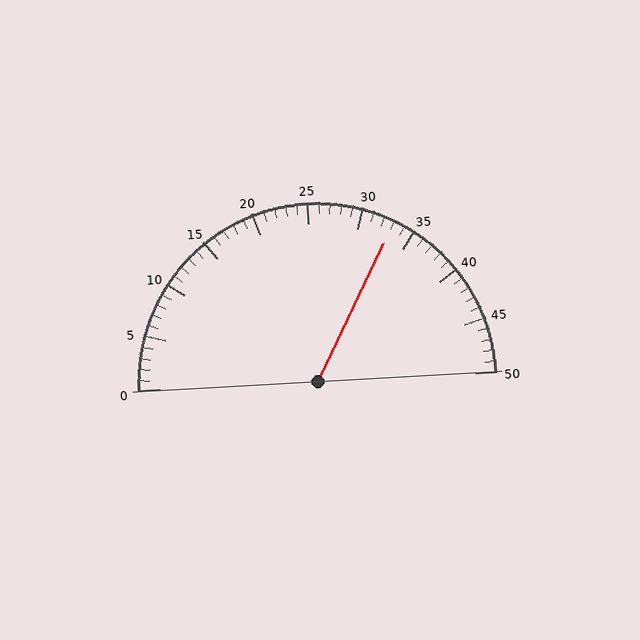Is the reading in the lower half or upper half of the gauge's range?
The reading is in the upper half of the range (0 to 50).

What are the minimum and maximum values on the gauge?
The gauge ranges from 0 to 50.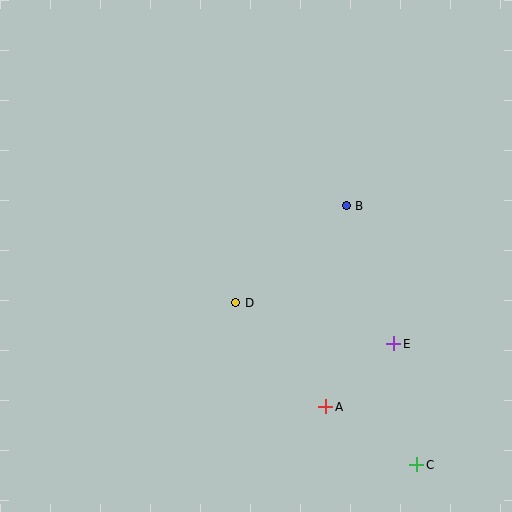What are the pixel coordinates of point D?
Point D is at (236, 303).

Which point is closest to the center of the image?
Point D at (236, 303) is closest to the center.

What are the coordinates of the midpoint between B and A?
The midpoint between B and A is at (336, 306).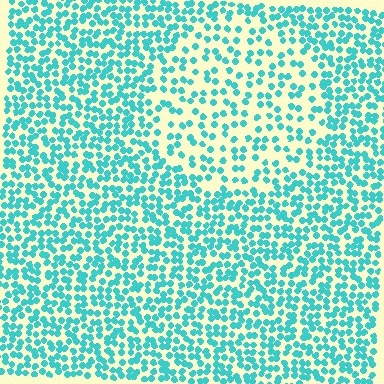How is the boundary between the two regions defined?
The boundary is defined by a change in element density (approximately 1.9x ratio). All elements are the same color, size, and shape.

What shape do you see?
I see a circle.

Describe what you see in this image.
The image contains small cyan elements arranged at two different densities. A circle-shaped region is visible where the elements are less densely packed than the surrounding area.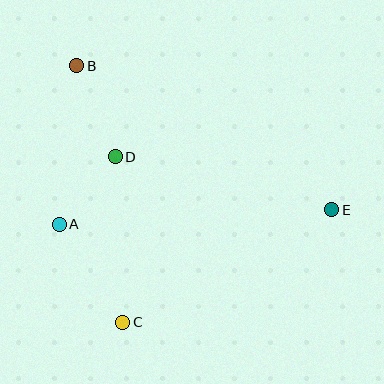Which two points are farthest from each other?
Points B and E are farthest from each other.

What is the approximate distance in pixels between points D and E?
The distance between D and E is approximately 223 pixels.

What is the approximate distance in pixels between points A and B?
The distance between A and B is approximately 159 pixels.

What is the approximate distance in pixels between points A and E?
The distance between A and E is approximately 273 pixels.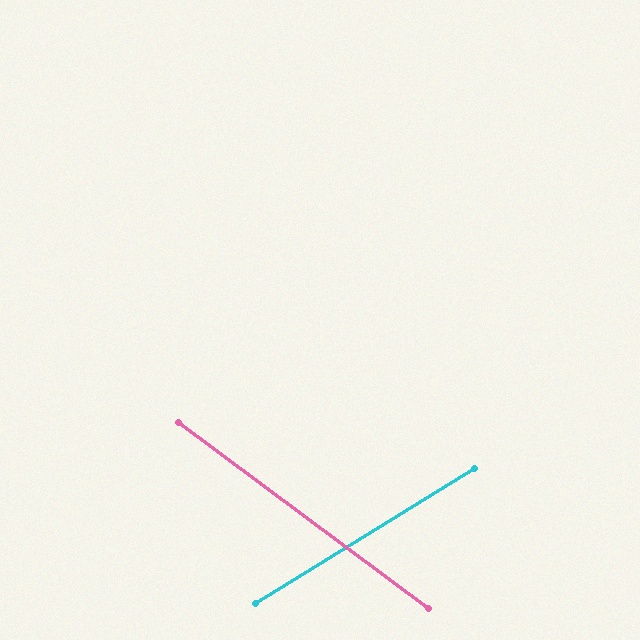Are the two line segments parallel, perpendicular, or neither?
Neither parallel nor perpendicular — they differ by about 68°.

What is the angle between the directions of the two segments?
Approximately 68 degrees.